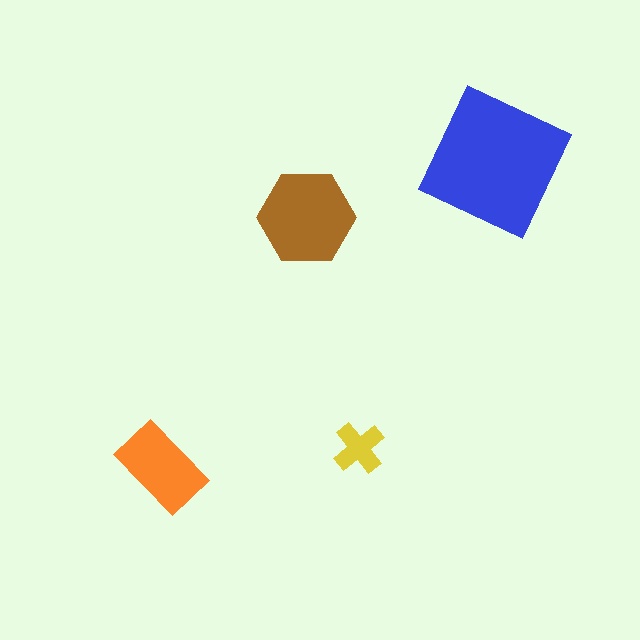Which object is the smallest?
The yellow cross.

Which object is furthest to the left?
The orange rectangle is leftmost.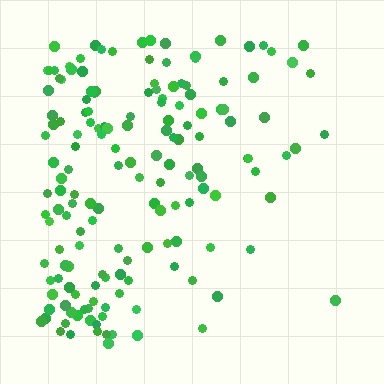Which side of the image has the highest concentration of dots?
The left.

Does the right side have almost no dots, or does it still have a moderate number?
Still a moderate number, just noticeably fewer than the left.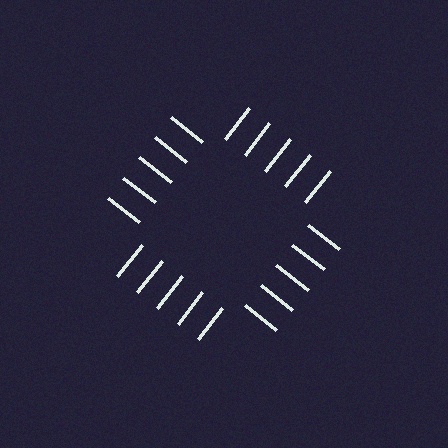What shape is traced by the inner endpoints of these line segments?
An illusory square — the line segments terminate on its edges but no continuous stroke is drawn.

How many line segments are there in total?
20 — 5 along each of the 4 edges.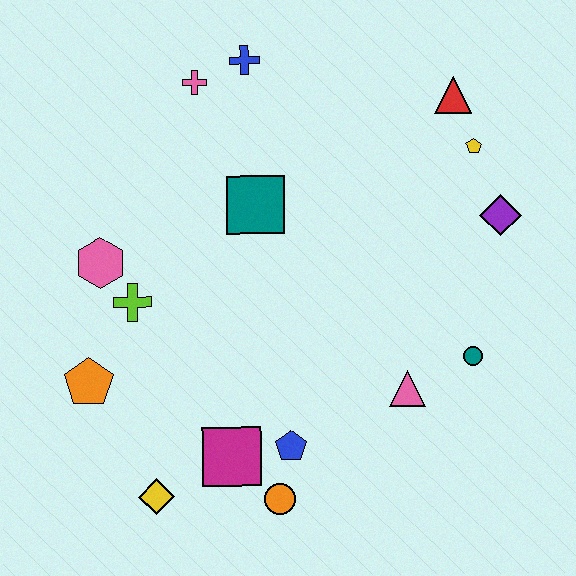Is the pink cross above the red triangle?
Yes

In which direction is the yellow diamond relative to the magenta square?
The yellow diamond is to the left of the magenta square.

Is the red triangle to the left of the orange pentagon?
No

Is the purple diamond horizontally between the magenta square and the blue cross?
No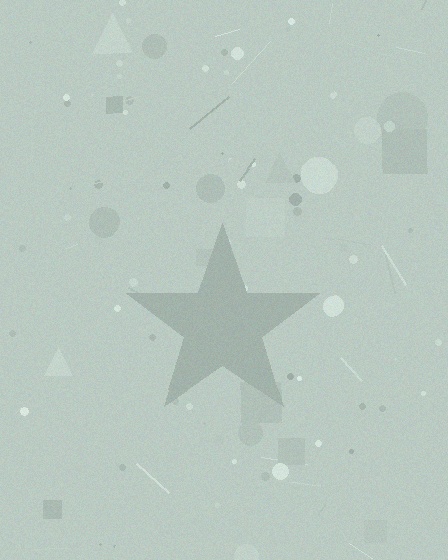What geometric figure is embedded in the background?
A star is embedded in the background.